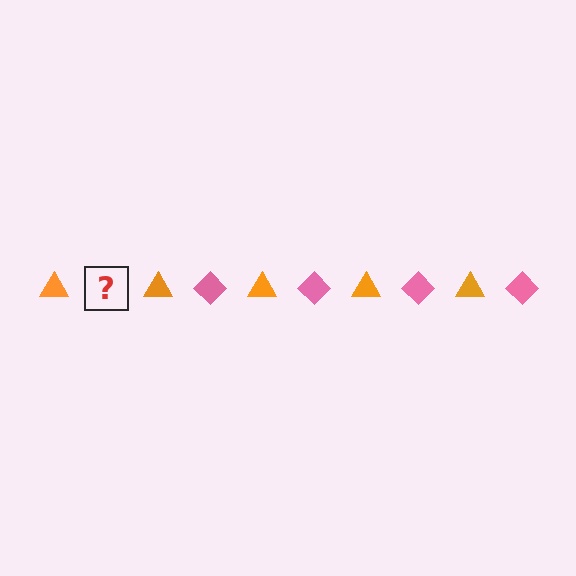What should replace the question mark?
The question mark should be replaced with a pink diamond.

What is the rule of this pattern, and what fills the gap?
The rule is that the pattern alternates between orange triangle and pink diamond. The gap should be filled with a pink diamond.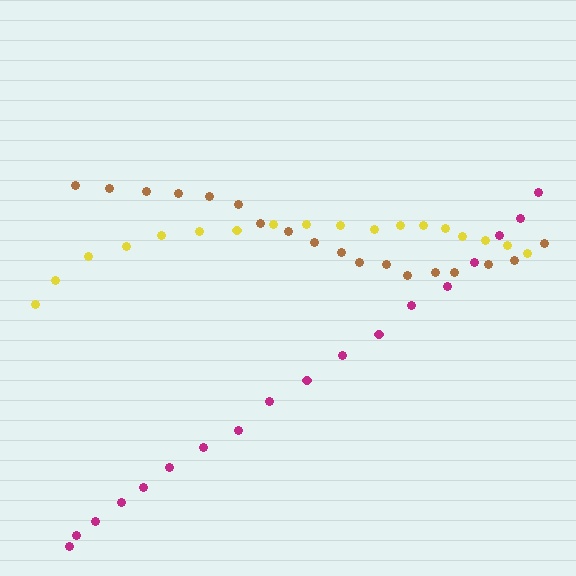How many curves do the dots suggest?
There are 3 distinct paths.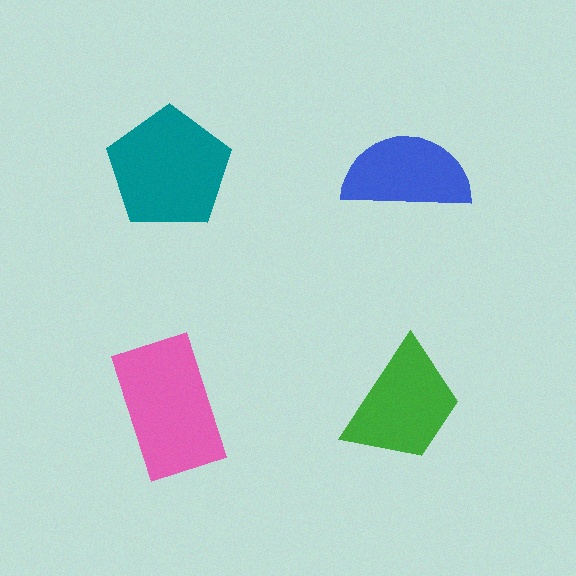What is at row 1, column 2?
A blue semicircle.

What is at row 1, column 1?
A teal pentagon.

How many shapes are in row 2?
2 shapes.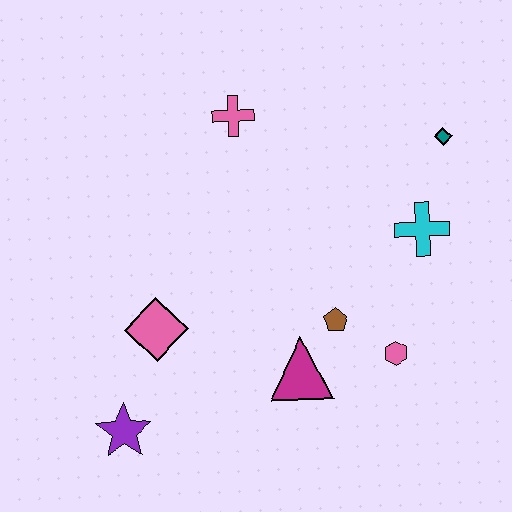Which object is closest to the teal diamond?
The cyan cross is closest to the teal diamond.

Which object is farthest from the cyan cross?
The purple star is farthest from the cyan cross.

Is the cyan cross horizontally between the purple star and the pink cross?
No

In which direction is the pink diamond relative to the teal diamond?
The pink diamond is to the left of the teal diamond.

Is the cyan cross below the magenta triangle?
No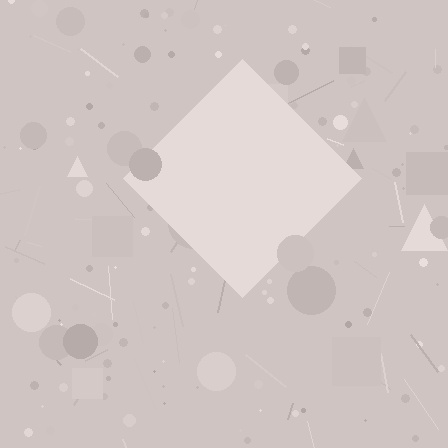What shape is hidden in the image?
A diamond is hidden in the image.